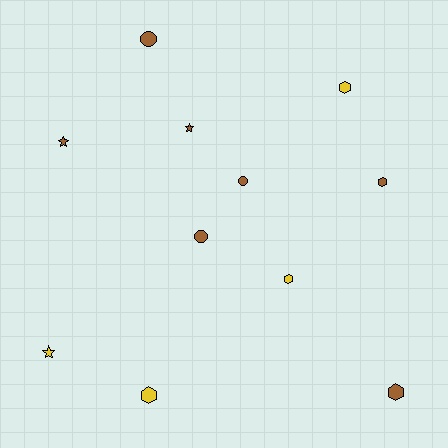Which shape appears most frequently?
Hexagon, with 5 objects.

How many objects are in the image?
There are 11 objects.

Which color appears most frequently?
Brown, with 7 objects.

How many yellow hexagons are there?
There are 3 yellow hexagons.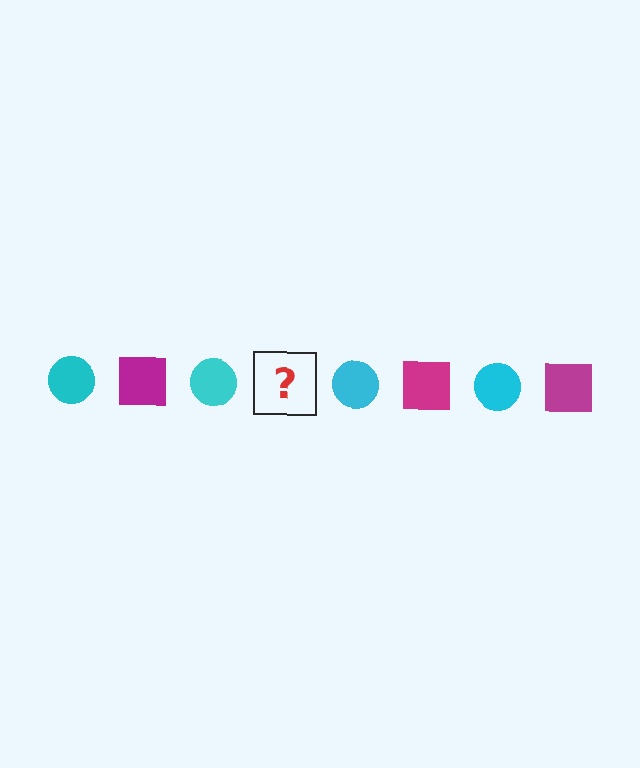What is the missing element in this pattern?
The missing element is a magenta square.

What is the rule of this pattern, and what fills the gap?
The rule is that the pattern alternates between cyan circle and magenta square. The gap should be filled with a magenta square.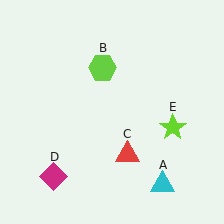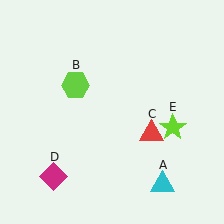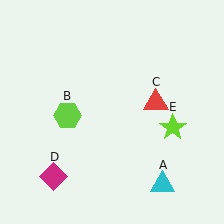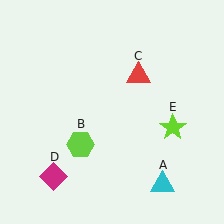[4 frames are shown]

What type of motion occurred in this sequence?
The lime hexagon (object B), red triangle (object C) rotated counterclockwise around the center of the scene.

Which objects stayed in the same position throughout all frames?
Cyan triangle (object A) and magenta diamond (object D) and lime star (object E) remained stationary.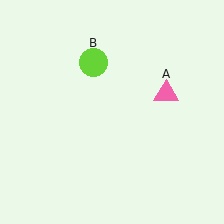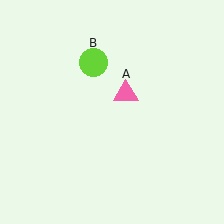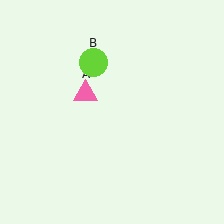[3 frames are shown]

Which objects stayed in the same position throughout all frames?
Lime circle (object B) remained stationary.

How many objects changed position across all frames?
1 object changed position: pink triangle (object A).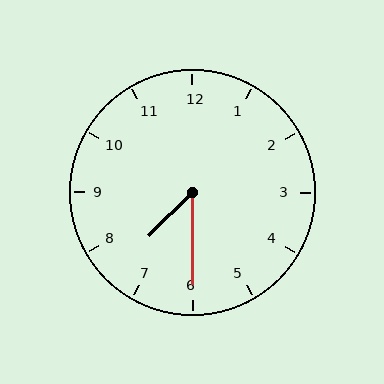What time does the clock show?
7:30.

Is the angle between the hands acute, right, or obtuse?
It is acute.